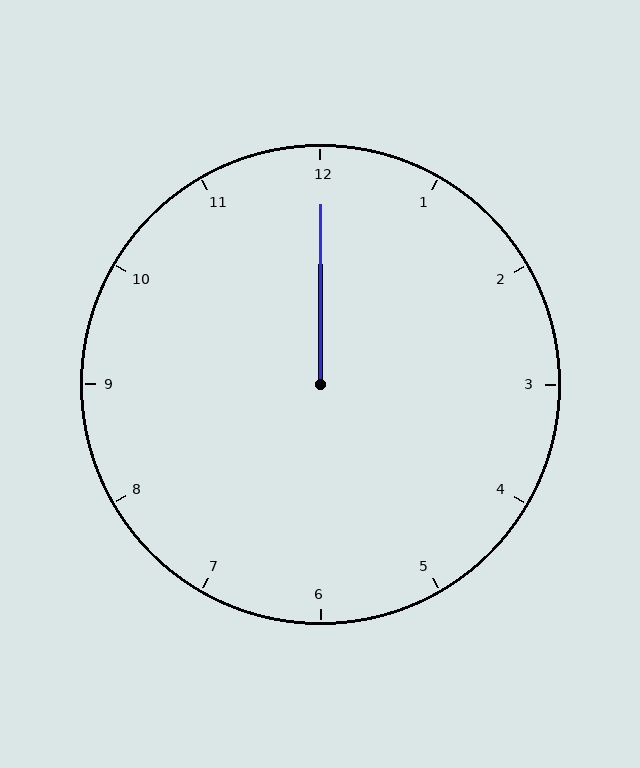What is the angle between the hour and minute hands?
Approximately 0 degrees.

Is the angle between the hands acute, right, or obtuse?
It is acute.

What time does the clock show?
12:00.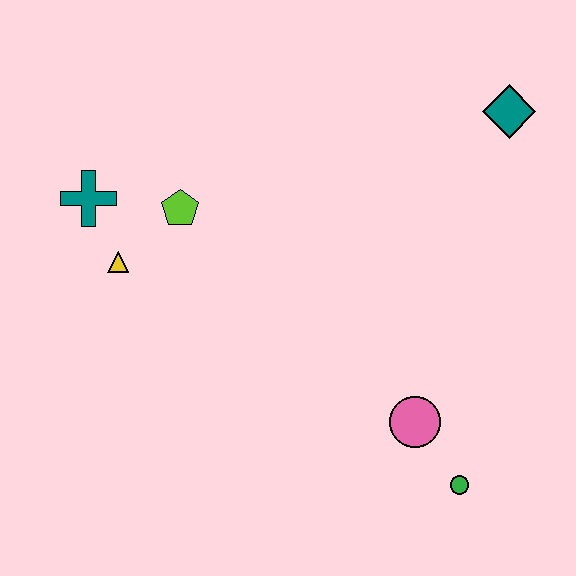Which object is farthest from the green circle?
The teal cross is farthest from the green circle.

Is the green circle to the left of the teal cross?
No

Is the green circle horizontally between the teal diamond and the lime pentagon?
Yes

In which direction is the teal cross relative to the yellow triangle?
The teal cross is above the yellow triangle.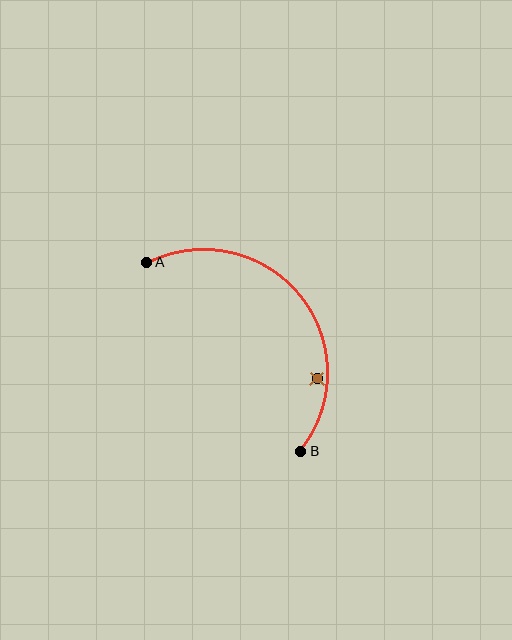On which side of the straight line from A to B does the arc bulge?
The arc bulges above and to the right of the straight line connecting A and B.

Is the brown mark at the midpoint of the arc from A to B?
No — the brown mark does not lie on the arc at all. It sits slightly inside the curve.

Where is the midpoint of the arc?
The arc midpoint is the point on the curve farthest from the straight line joining A and B. It sits above and to the right of that line.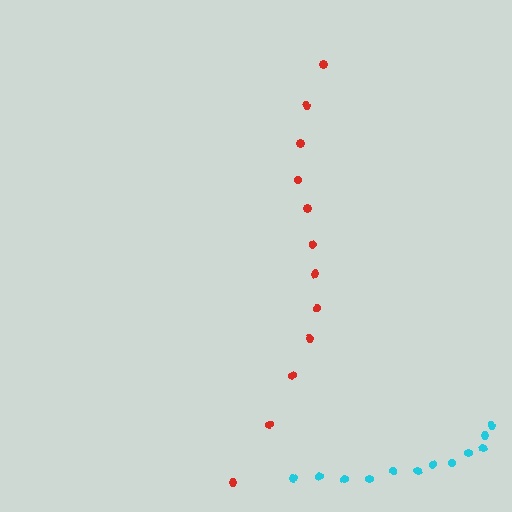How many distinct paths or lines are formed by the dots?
There are 2 distinct paths.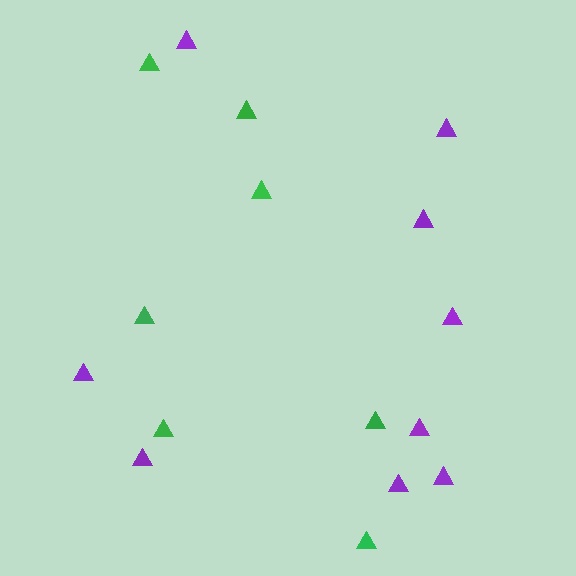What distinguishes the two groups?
There are 2 groups: one group of green triangles (7) and one group of purple triangles (9).